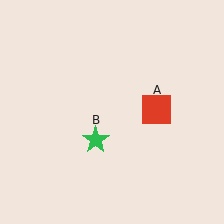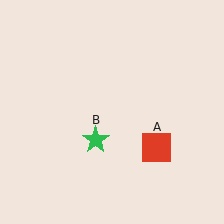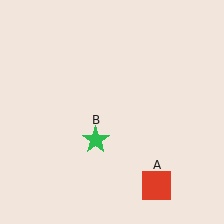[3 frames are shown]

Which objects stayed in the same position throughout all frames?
Green star (object B) remained stationary.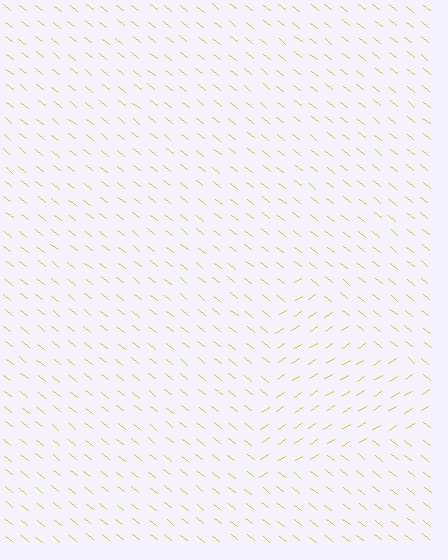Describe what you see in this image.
The image is filled with small yellow line segments. A triangle region in the image has lines oriented differently from the surrounding lines, creating a visible texture boundary.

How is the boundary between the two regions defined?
The boundary is defined purely by a change in line orientation (approximately 71 degrees difference). All lines are the same color and thickness.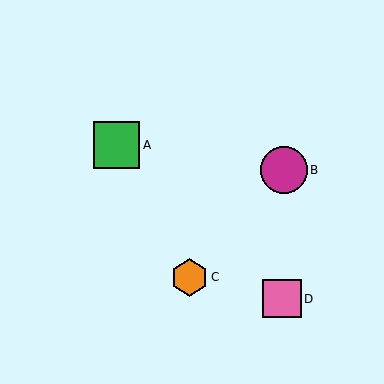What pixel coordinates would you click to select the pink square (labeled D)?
Click at (282, 299) to select the pink square D.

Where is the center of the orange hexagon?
The center of the orange hexagon is at (190, 277).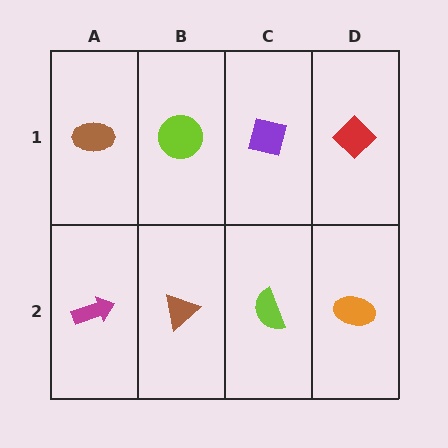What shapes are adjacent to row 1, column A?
A magenta arrow (row 2, column A), a lime circle (row 1, column B).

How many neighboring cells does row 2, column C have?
3.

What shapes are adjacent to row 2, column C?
A purple square (row 1, column C), a brown triangle (row 2, column B), an orange ellipse (row 2, column D).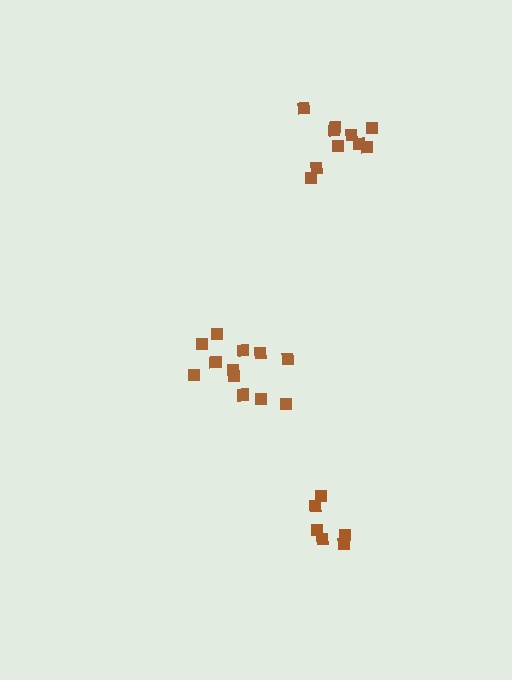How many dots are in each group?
Group 1: 10 dots, Group 2: 12 dots, Group 3: 6 dots (28 total).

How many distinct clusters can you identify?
There are 3 distinct clusters.